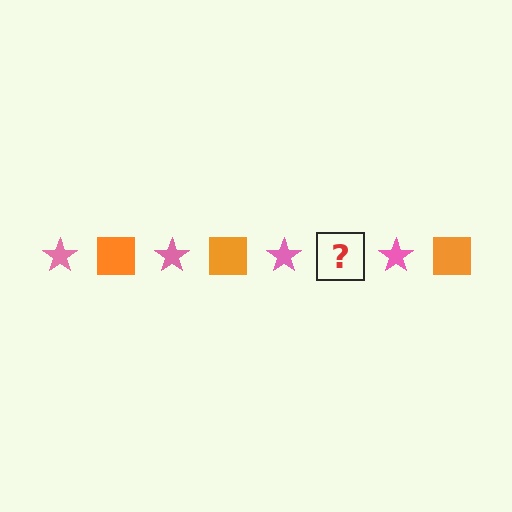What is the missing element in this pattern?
The missing element is an orange square.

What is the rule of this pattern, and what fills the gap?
The rule is that the pattern alternates between pink star and orange square. The gap should be filled with an orange square.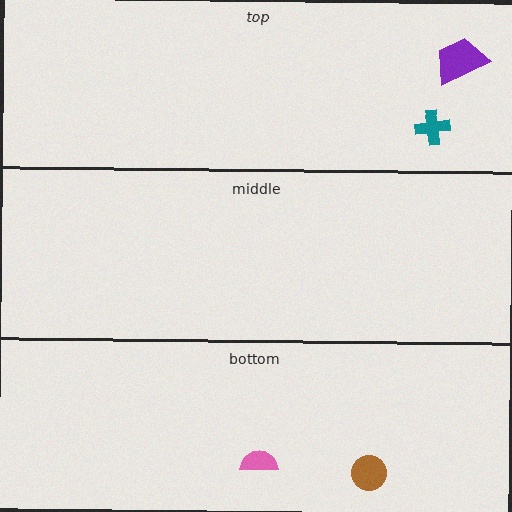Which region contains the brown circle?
The bottom region.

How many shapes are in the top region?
2.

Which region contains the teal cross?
The top region.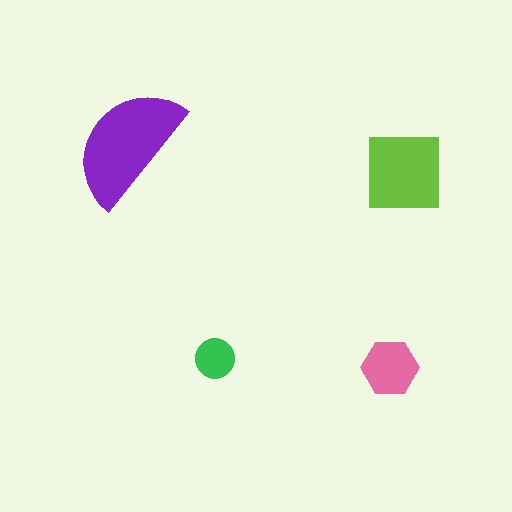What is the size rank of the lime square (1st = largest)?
2nd.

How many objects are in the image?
There are 4 objects in the image.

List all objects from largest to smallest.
The purple semicircle, the lime square, the pink hexagon, the green circle.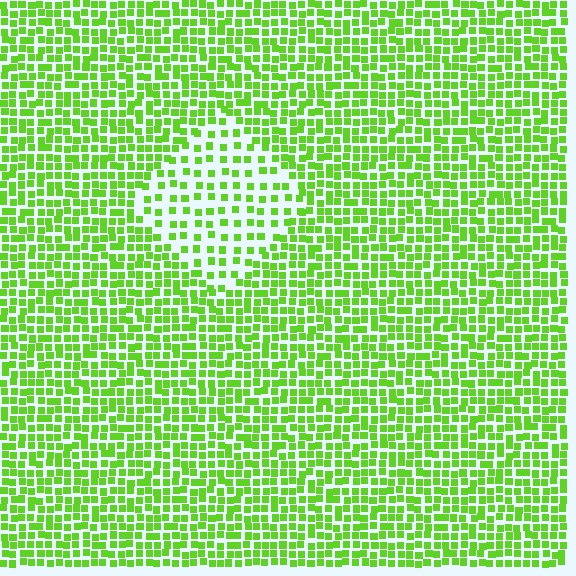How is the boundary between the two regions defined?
The boundary is defined by a change in element density (approximately 2.0x ratio). All elements are the same color, size, and shape.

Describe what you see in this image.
The image contains small lime elements arranged at two different densities. A diamond-shaped region is visible where the elements are less densely packed than the surrounding area.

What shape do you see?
I see a diamond.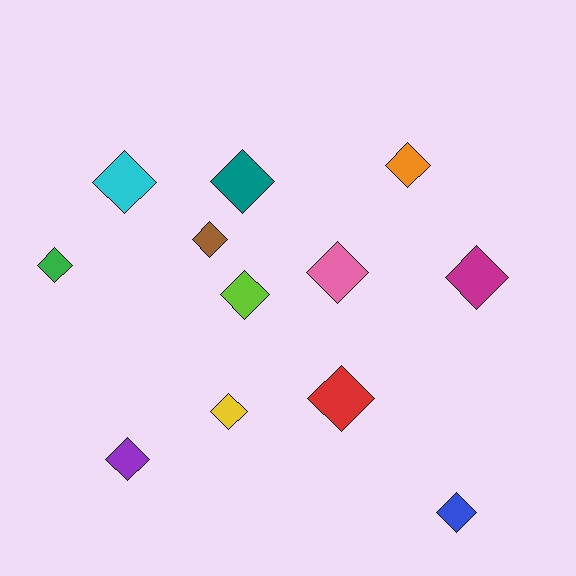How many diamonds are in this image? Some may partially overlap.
There are 12 diamonds.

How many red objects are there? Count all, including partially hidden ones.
There is 1 red object.